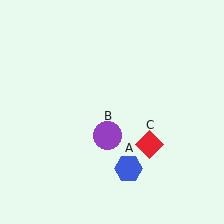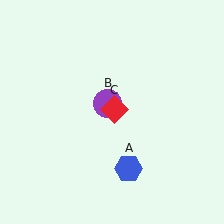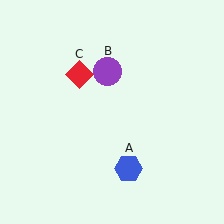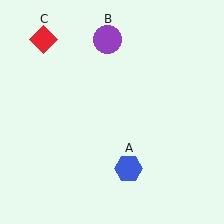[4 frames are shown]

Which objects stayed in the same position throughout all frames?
Blue hexagon (object A) remained stationary.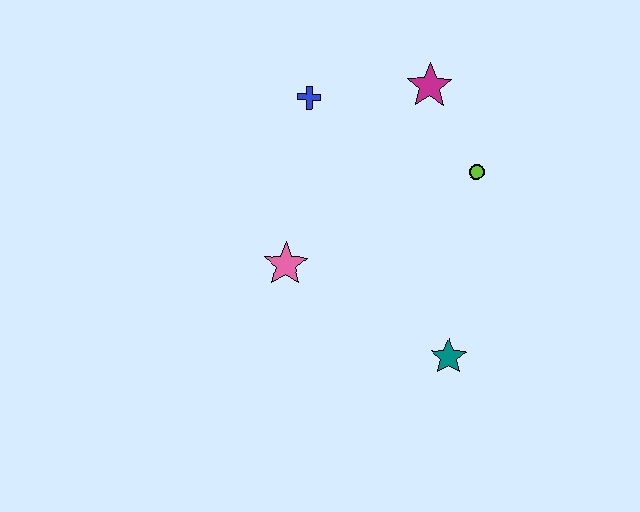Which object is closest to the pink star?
The blue cross is closest to the pink star.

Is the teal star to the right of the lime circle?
No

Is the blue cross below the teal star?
No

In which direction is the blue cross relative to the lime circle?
The blue cross is to the left of the lime circle.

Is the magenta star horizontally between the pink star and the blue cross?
No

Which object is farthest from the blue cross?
The teal star is farthest from the blue cross.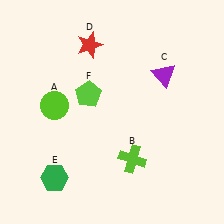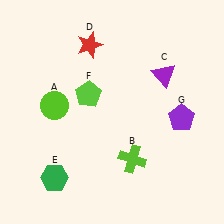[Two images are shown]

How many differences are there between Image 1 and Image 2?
There is 1 difference between the two images.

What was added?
A purple pentagon (G) was added in Image 2.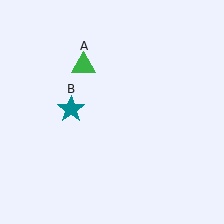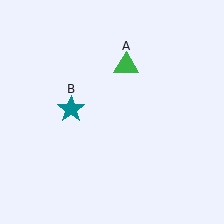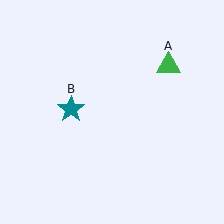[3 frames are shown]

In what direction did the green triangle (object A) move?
The green triangle (object A) moved right.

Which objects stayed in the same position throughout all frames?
Teal star (object B) remained stationary.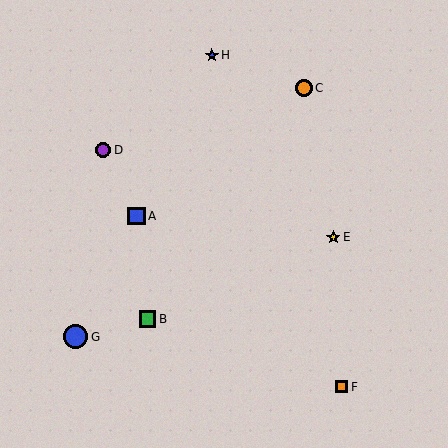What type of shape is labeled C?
Shape C is an orange circle.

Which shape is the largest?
The blue circle (labeled G) is the largest.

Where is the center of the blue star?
The center of the blue star is at (212, 55).